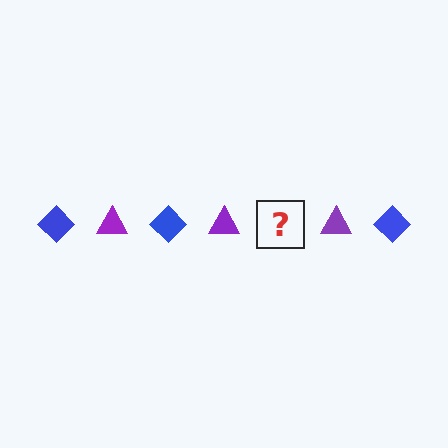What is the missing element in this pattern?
The missing element is a blue diamond.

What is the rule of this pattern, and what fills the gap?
The rule is that the pattern alternates between blue diamond and purple triangle. The gap should be filled with a blue diamond.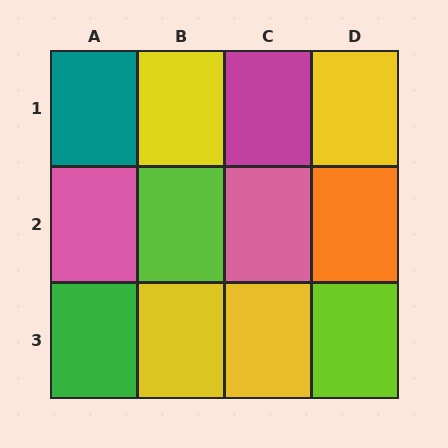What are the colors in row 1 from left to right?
Teal, yellow, magenta, yellow.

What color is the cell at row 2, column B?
Lime.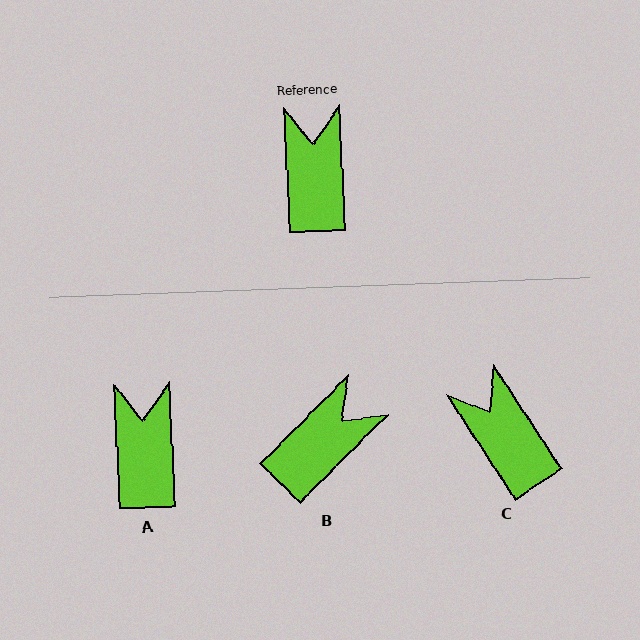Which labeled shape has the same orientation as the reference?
A.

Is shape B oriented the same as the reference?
No, it is off by about 47 degrees.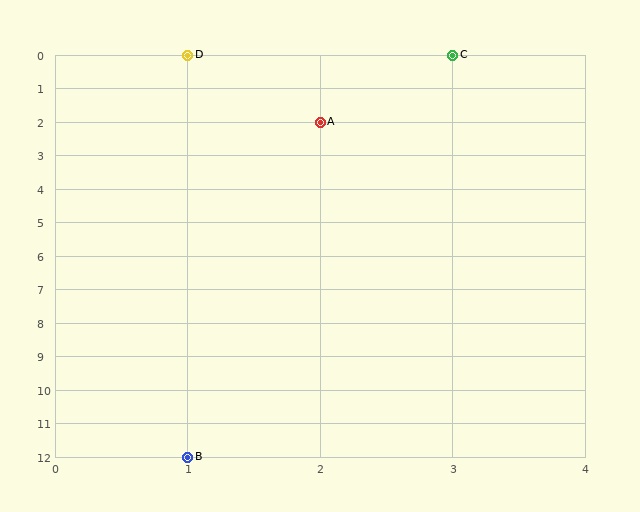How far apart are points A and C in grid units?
Points A and C are 1 column and 2 rows apart (about 2.2 grid units diagonally).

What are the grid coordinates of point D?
Point D is at grid coordinates (1, 0).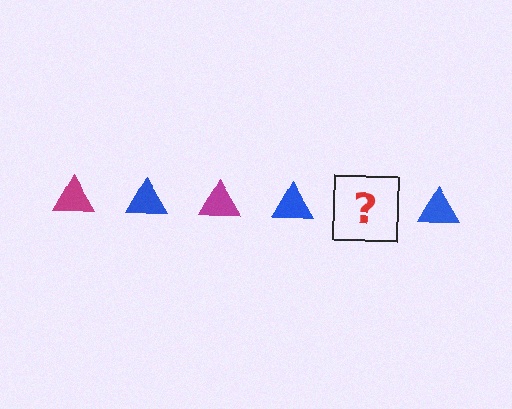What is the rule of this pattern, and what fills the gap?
The rule is that the pattern cycles through magenta, blue triangles. The gap should be filled with a magenta triangle.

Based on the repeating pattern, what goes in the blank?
The blank should be a magenta triangle.